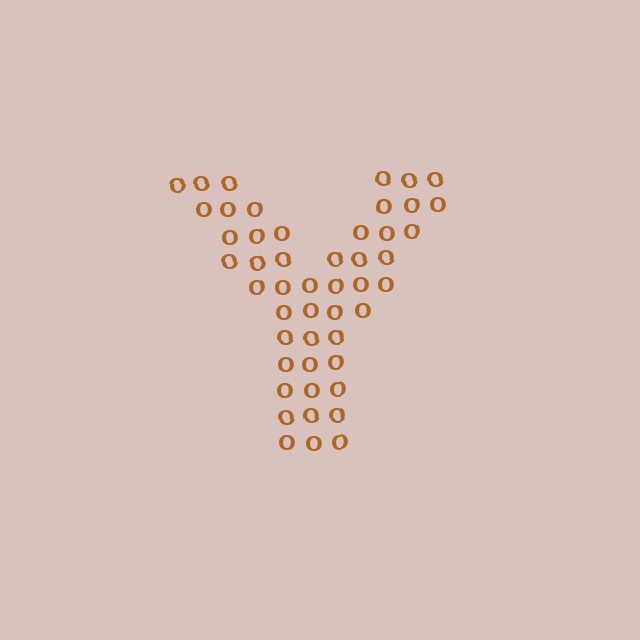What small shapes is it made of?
It is made of small letter O's.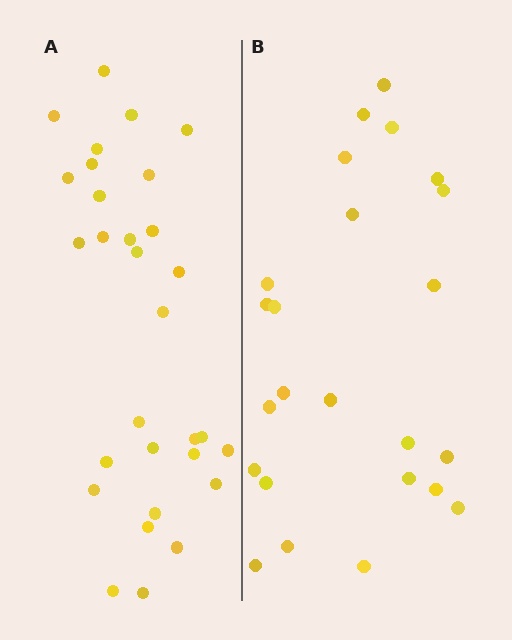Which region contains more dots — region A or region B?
Region A (the left region) has more dots.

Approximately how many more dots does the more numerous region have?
Region A has about 6 more dots than region B.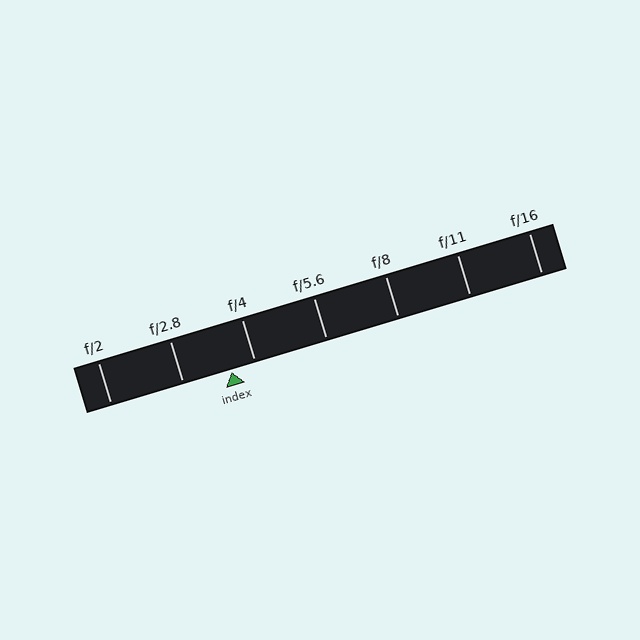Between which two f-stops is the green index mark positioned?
The index mark is between f/2.8 and f/4.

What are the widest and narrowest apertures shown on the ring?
The widest aperture shown is f/2 and the narrowest is f/16.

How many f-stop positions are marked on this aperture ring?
There are 7 f-stop positions marked.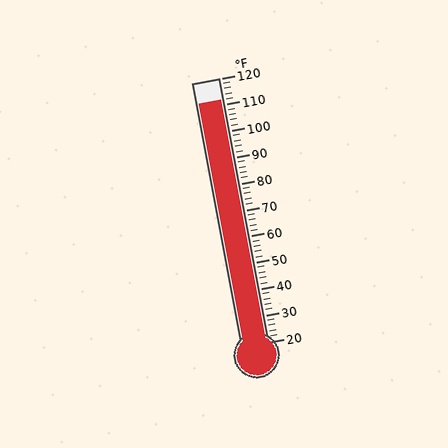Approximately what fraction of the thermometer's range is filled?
The thermometer is filled to approximately 90% of its range.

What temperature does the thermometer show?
The thermometer shows approximately 112°F.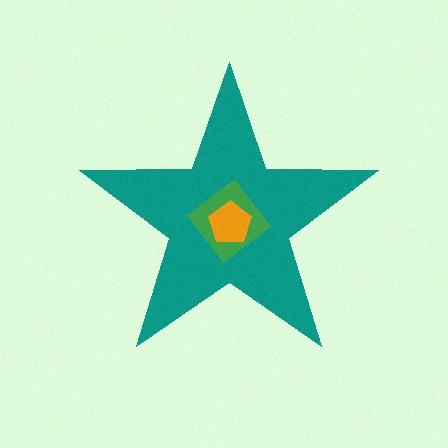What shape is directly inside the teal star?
The green diamond.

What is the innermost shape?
The orange pentagon.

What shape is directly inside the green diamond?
The orange pentagon.